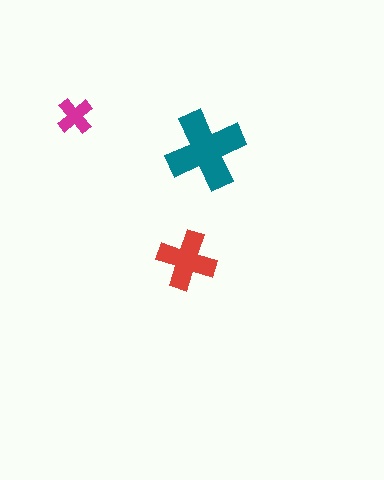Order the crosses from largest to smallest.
the teal one, the red one, the magenta one.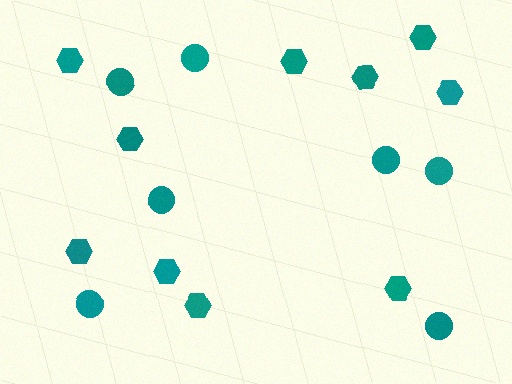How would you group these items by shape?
There are 2 groups: one group of hexagons (10) and one group of circles (7).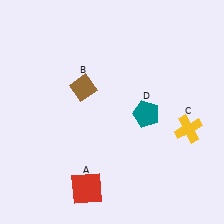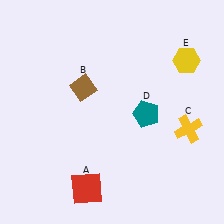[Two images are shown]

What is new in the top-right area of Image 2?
A yellow hexagon (E) was added in the top-right area of Image 2.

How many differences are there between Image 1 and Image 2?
There is 1 difference between the two images.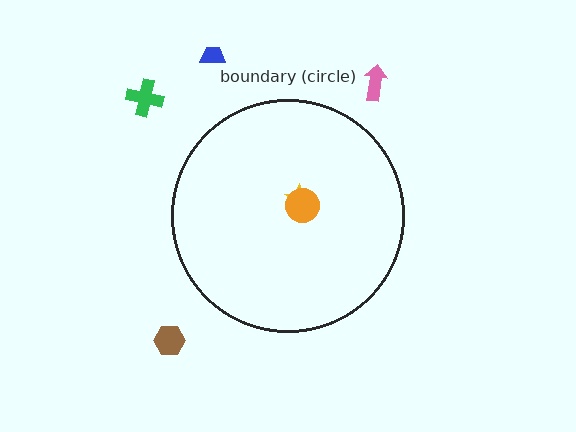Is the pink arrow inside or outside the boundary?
Outside.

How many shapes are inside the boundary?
2 inside, 4 outside.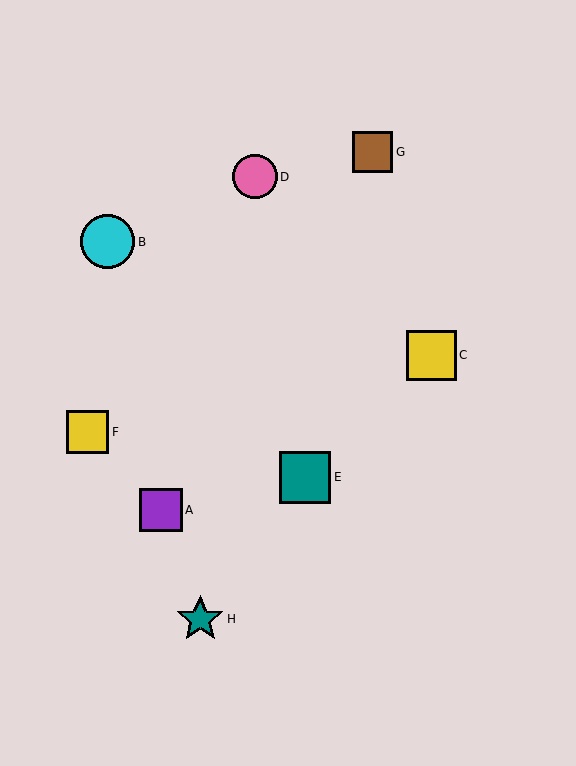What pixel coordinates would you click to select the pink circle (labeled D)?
Click at (255, 177) to select the pink circle D.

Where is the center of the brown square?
The center of the brown square is at (372, 152).